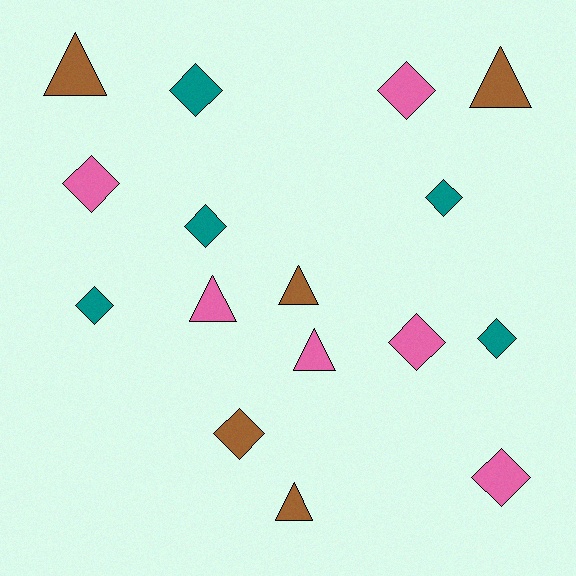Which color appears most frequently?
Pink, with 6 objects.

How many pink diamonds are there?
There are 4 pink diamonds.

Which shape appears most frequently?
Diamond, with 10 objects.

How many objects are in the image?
There are 16 objects.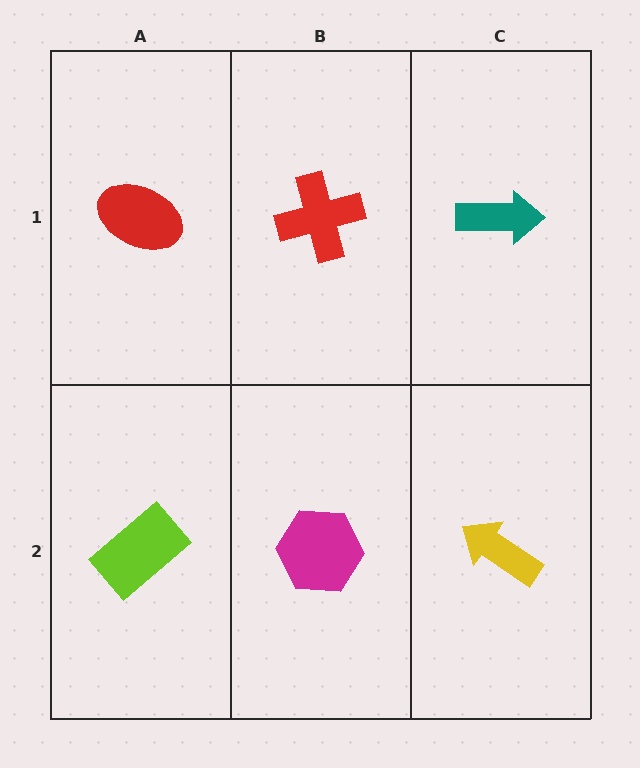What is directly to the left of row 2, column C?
A magenta hexagon.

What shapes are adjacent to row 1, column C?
A yellow arrow (row 2, column C), a red cross (row 1, column B).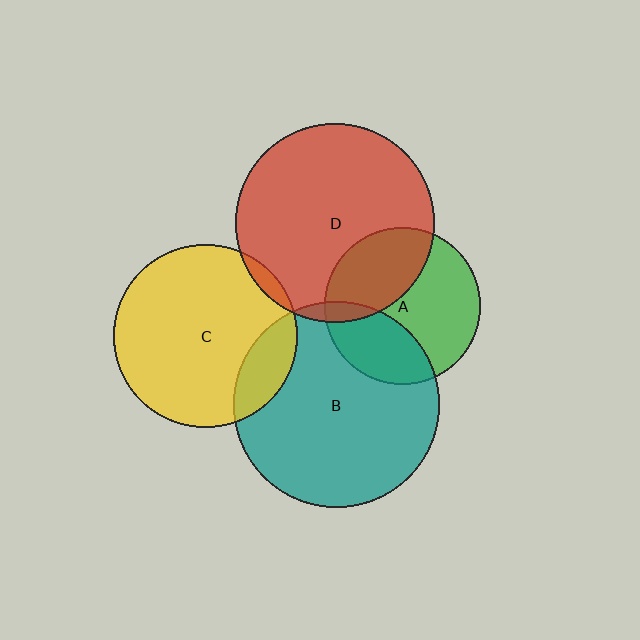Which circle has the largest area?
Circle B (teal).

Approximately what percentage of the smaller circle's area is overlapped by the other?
Approximately 30%.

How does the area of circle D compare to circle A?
Approximately 1.6 times.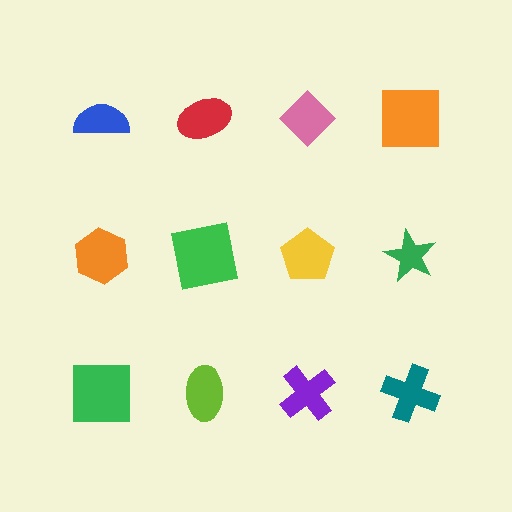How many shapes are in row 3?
4 shapes.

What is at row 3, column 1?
A green square.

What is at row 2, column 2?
A green square.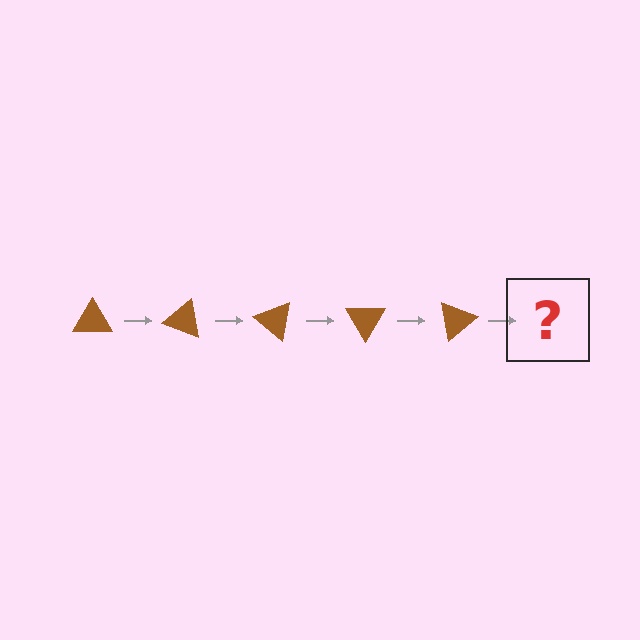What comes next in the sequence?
The next element should be a brown triangle rotated 100 degrees.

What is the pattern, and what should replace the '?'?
The pattern is that the triangle rotates 20 degrees each step. The '?' should be a brown triangle rotated 100 degrees.